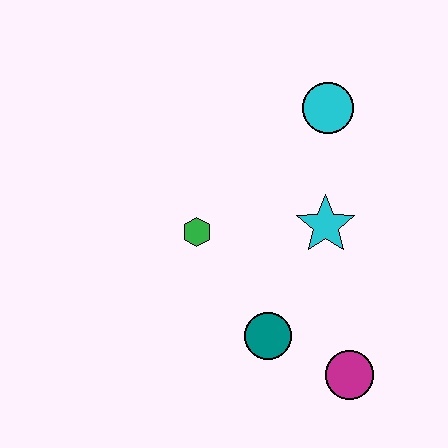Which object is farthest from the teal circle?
The cyan circle is farthest from the teal circle.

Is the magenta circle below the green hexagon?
Yes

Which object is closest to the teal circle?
The magenta circle is closest to the teal circle.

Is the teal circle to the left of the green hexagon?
No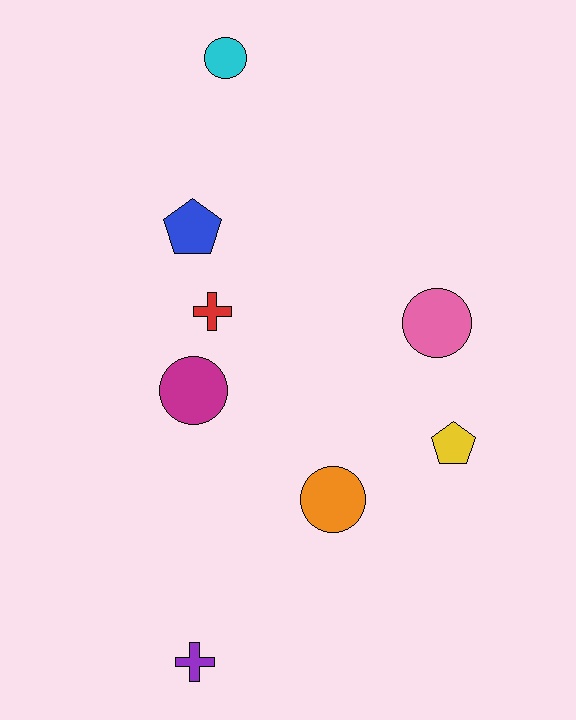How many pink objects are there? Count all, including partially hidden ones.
There is 1 pink object.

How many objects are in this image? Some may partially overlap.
There are 8 objects.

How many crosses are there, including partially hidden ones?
There are 2 crosses.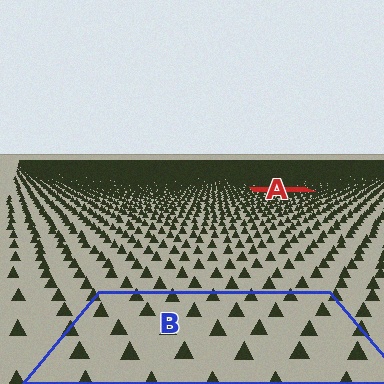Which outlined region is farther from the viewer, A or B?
Region A is farther from the viewer — the texture elements inside it appear smaller and more densely packed.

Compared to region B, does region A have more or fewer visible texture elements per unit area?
Region A has more texture elements per unit area — they are packed more densely because it is farther away.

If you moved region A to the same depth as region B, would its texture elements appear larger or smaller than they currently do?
They would appear larger. At a closer depth, the same texture elements are projected at a bigger on-screen size.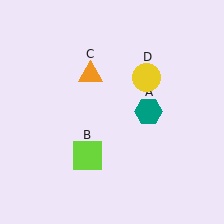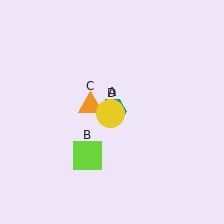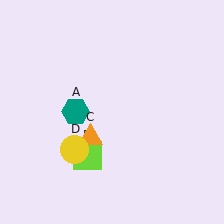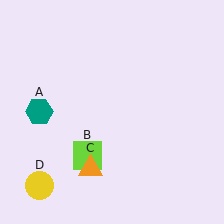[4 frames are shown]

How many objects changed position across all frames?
3 objects changed position: teal hexagon (object A), orange triangle (object C), yellow circle (object D).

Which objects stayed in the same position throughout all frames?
Lime square (object B) remained stationary.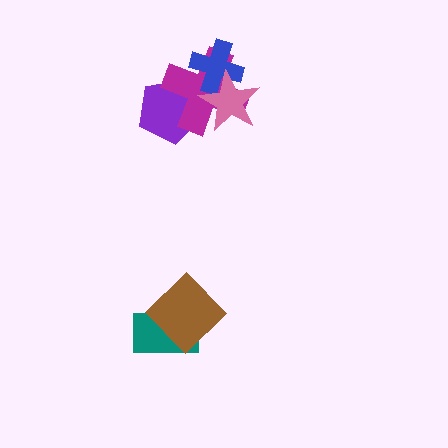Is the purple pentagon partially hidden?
Yes, it is partially covered by another shape.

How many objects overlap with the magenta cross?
3 objects overlap with the magenta cross.